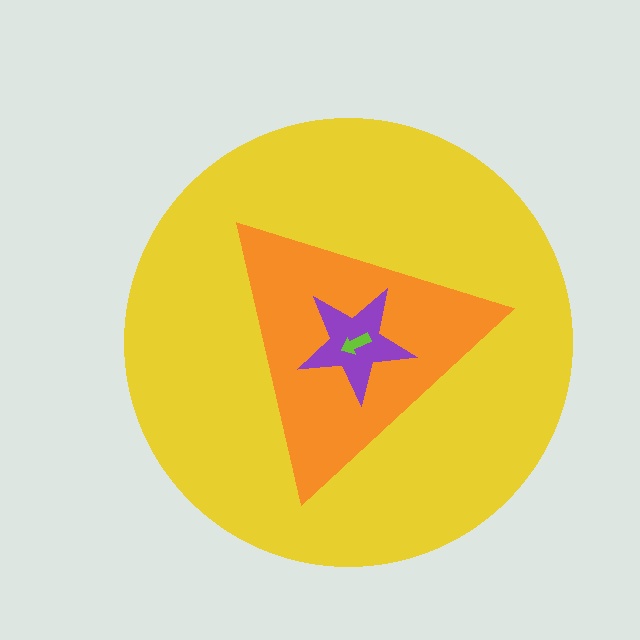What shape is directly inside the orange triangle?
The purple star.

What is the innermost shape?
The lime arrow.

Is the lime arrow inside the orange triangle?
Yes.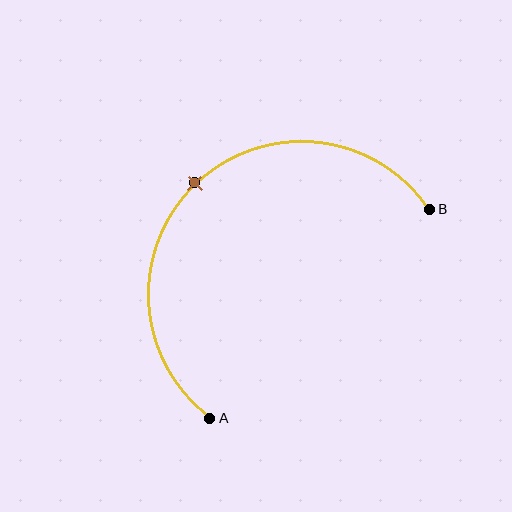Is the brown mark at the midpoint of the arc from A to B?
Yes. The brown mark lies on the arc at equal arc-length from both A and B — it is the arc midpoint.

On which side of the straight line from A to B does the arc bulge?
The arc bulges above and to the left of the straight line connecting A and B.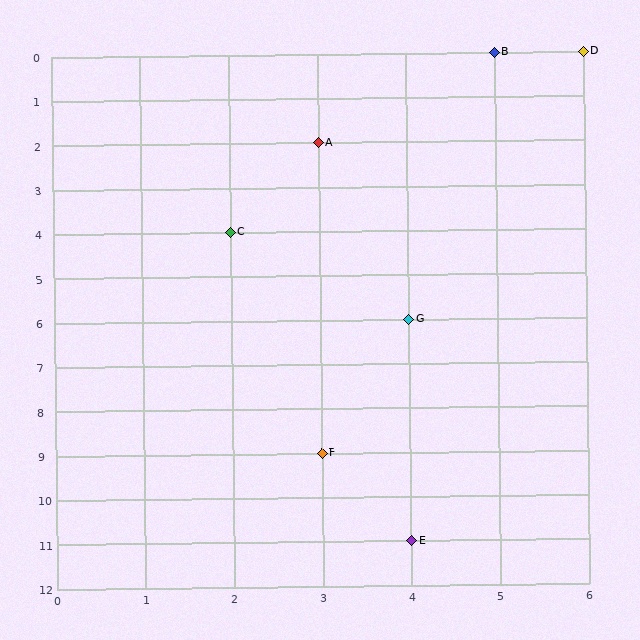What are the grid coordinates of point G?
Point G is at grid coordinates (4, 6).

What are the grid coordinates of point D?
Point D is at grid coordinates (6, 0).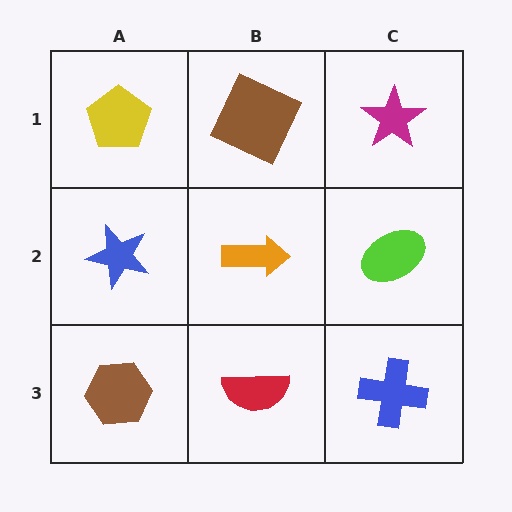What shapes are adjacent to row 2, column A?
A yellow pentagon (row 1, column A), a brown hexagon (row 3, column A), an orange arrow (row 2, column B).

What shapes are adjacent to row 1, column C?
A lime ellipse (row 2, column C), a brown square (row 1, column B).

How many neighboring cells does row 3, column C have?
2.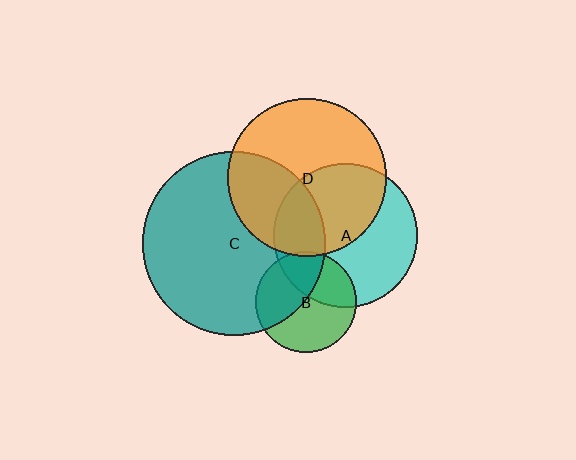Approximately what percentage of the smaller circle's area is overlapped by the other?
Approximately 35%.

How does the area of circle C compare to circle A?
Approximately 1.6 times.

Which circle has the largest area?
Circle C (teal).